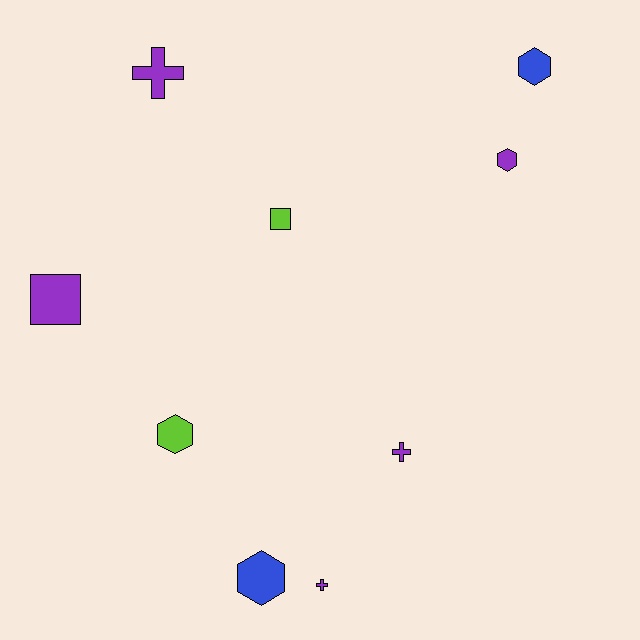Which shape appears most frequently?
Hexagon, with 4 objects.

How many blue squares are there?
There are no blue squares.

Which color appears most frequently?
Purple, with 5 objects.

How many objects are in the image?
There are 9 objects.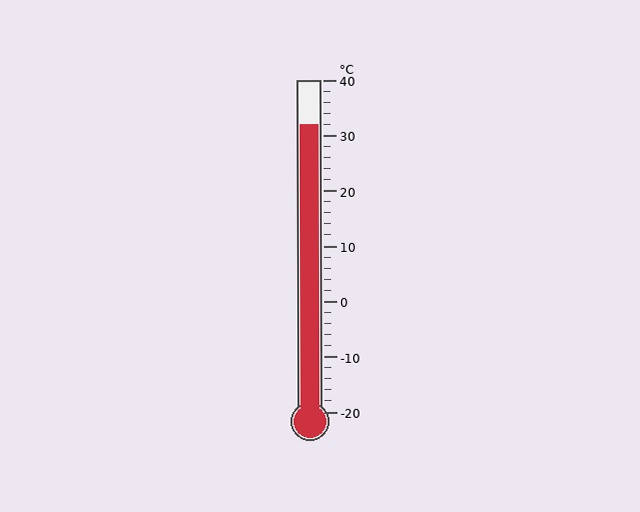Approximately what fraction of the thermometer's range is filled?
The thermometer is filled to approximately 85% of its range.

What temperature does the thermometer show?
The thermometer shows approximately 32°C.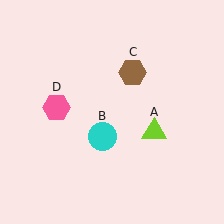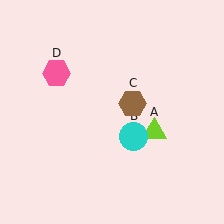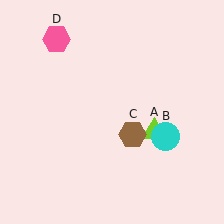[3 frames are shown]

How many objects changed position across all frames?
3 objects changed position: cyan circle (object B), brown hexagon (object C), pink hexagon (object D).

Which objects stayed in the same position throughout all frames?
Lime triangle (object A) remained stationary.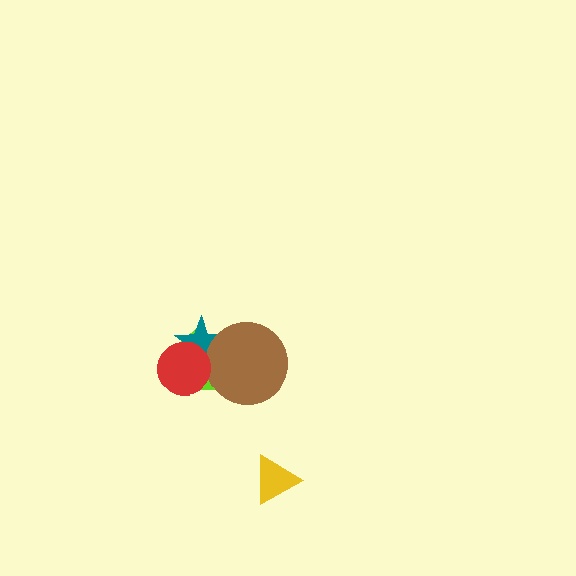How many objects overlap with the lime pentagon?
3 objects overlap with the lime pentagon.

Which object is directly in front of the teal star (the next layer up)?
The brown circle is directly in front of the teal star.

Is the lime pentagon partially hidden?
Yes, it is partially covered by another shape.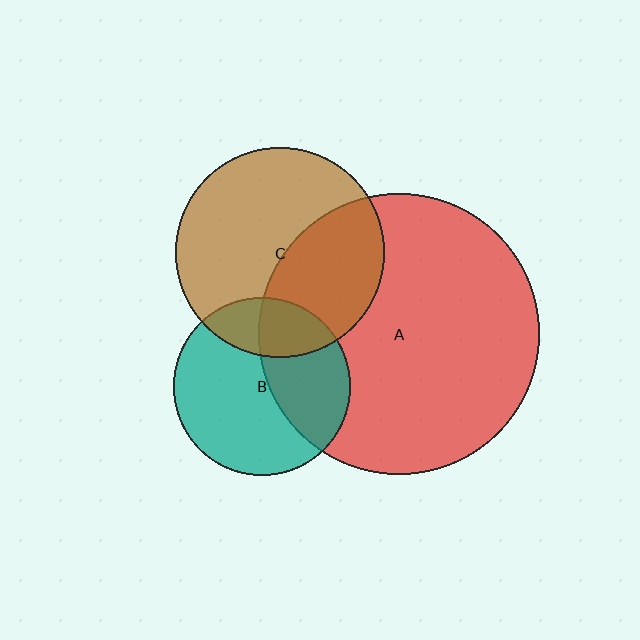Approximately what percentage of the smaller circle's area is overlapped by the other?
Approximately 40%.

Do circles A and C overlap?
Yes.